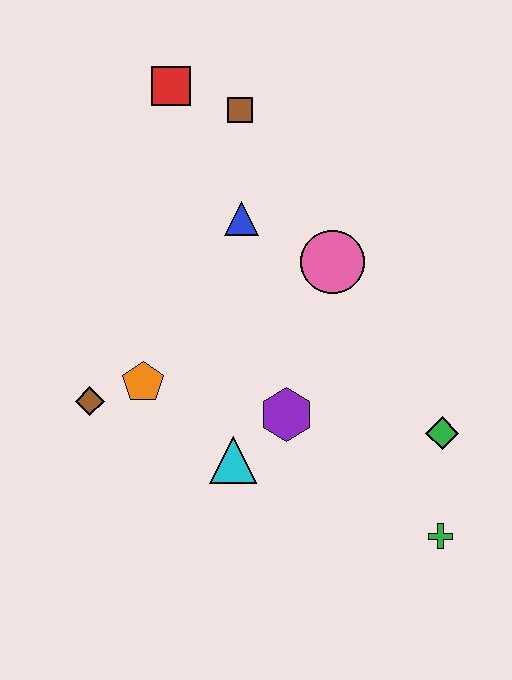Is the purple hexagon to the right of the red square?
Yes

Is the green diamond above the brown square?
No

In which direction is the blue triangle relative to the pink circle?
The blue triangle is to the left of the pink circle.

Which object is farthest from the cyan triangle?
The red square is farthest from the cyan triangle.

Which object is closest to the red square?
The brown square is closest to the red square.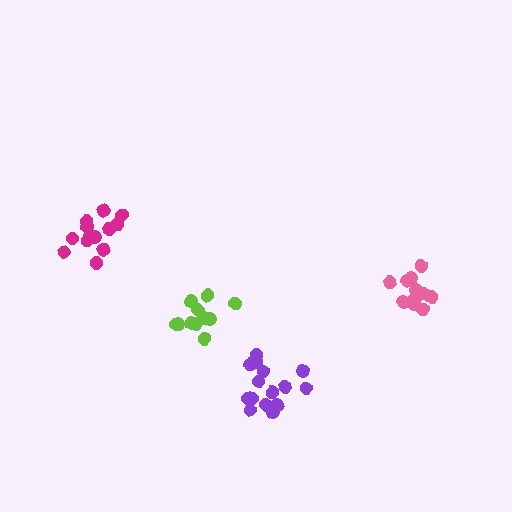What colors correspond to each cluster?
The clusters are colored: magenta, purple, pink, lime.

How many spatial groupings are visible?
There are 4 spatial groupings.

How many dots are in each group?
Group 1: 14 dots, Group 2: 15 dots, Group 3: 11 dots, Group 4: 12 dots (52 total).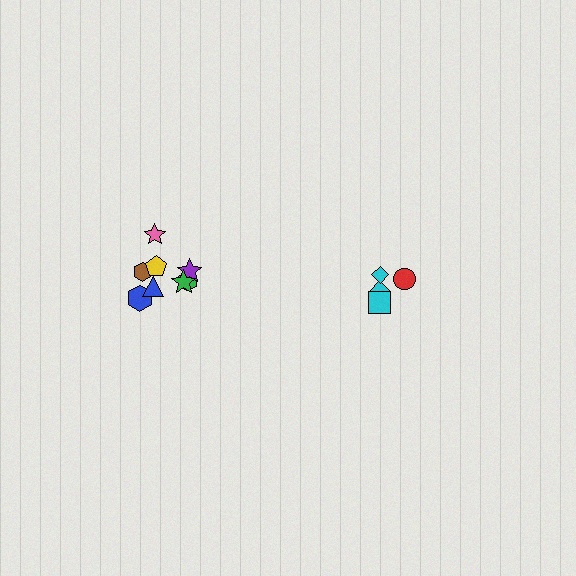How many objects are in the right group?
There are 4 objects.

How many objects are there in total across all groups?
There are 12 objects.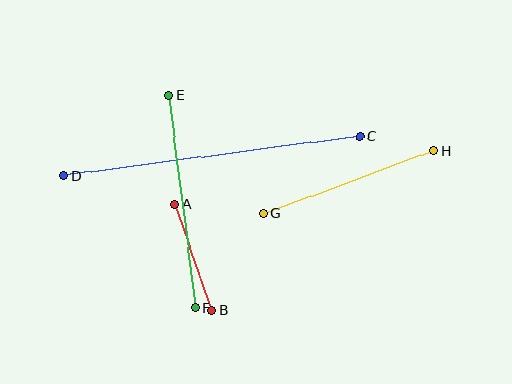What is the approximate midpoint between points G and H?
The midpoint is at approximately (349, 182) pixels.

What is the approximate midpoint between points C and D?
The midpoint is at approximately (212, 156) pixels.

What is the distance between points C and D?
The distance is approximately 298 pixels.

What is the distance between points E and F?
The distance is approximately 214 pixels.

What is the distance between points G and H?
The distance is approximately 183 pixels.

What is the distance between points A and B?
The distance is approximately 112 pixels.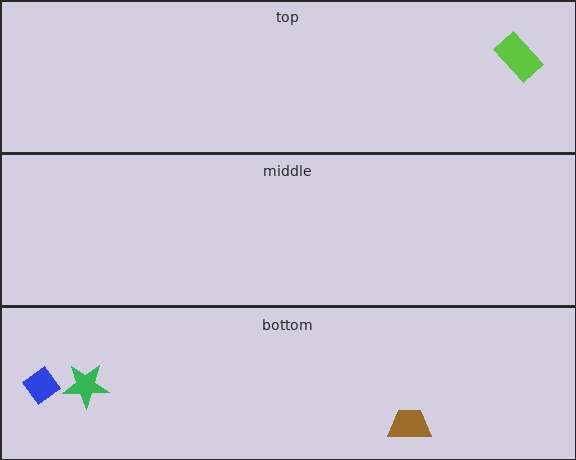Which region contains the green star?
The bottom region.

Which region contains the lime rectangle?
The top region.